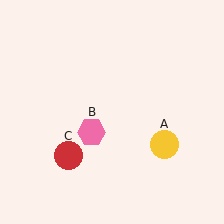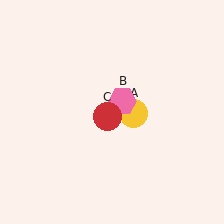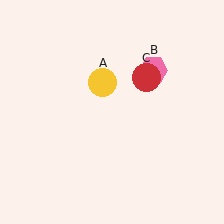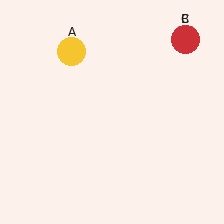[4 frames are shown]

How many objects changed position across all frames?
3 objects changed position: yellow circle (object A), pink hexagon (object B), red circle (object C).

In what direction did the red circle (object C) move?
The red circle (object C) moved up and to the right.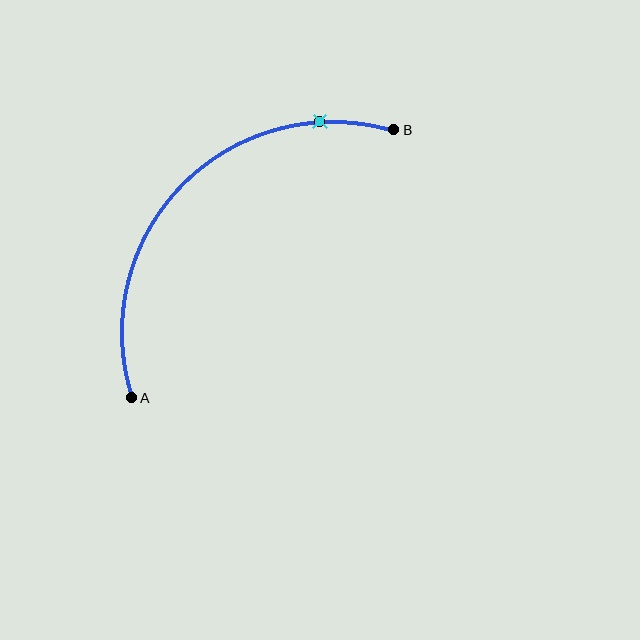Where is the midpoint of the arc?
The arc midpoint is the point on the curve farthest from the straight line joining A and B. It sits above and to the left of that line.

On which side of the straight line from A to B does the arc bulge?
The arc bulges above and to the left of the straight line connecting A and B.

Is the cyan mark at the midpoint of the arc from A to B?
No. The cyan mark lies on the arc but is closer to endpoint B. The arc midpoint would be at the point on the curve equidistant along the arc from both A and B.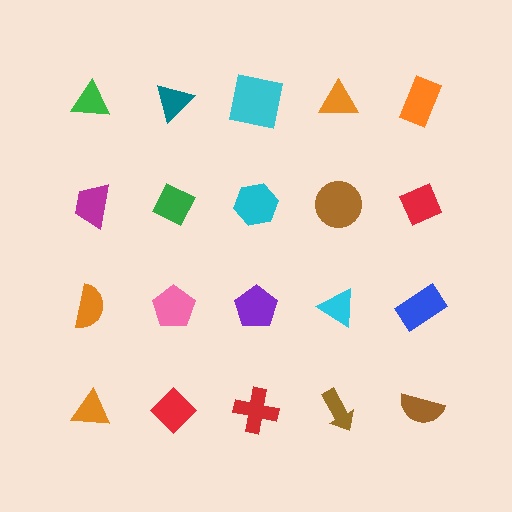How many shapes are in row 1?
5 shapes.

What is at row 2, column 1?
A magenta trapezoid.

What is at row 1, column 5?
An orange rectangle.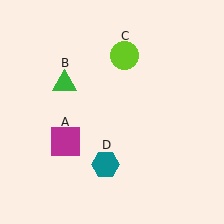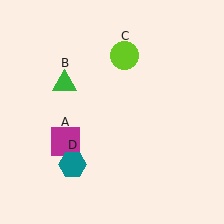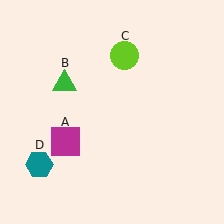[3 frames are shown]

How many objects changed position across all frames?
1 object changed position: teal hexagon (object D).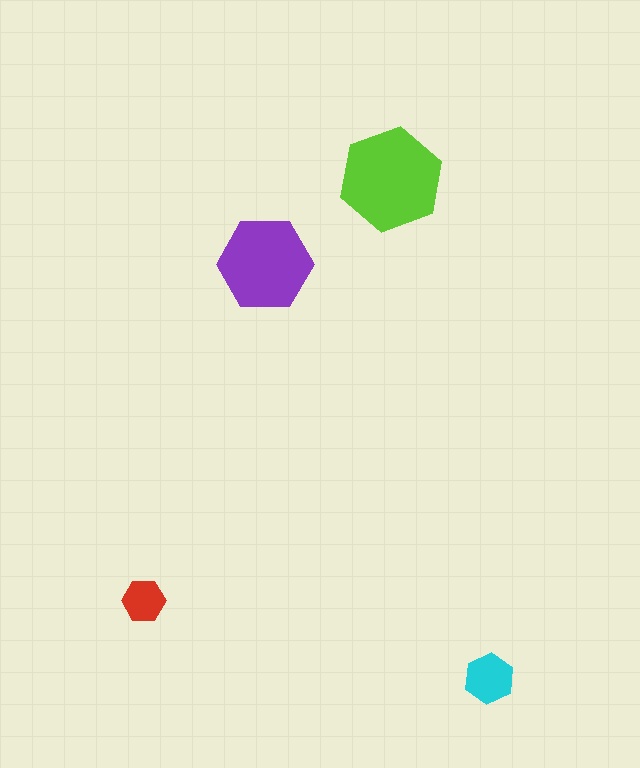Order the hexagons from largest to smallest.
the lime one, the purple one, the cyan one, the red one.